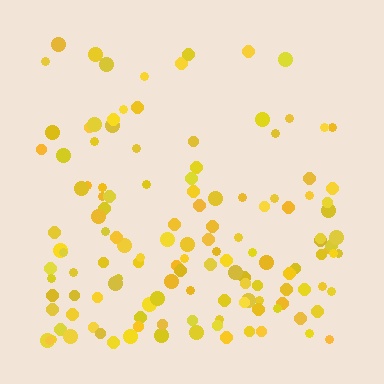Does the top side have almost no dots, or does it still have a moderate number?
Still a moderate number, just noticeably fewer than the bottom.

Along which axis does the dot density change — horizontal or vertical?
Vertical.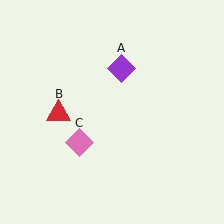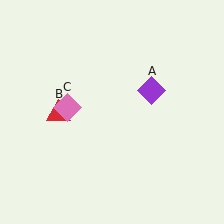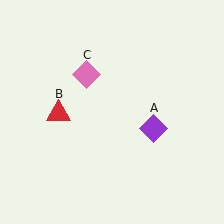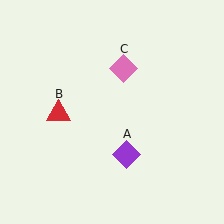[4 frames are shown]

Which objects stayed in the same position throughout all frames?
Red triangle (object B) remained stationary.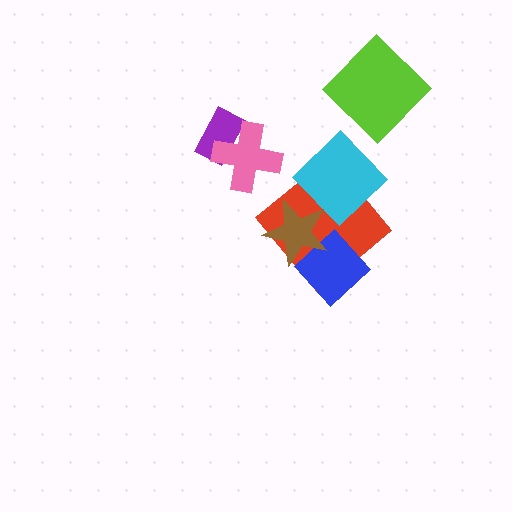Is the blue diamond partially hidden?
Yes, it is partially covered by another shape.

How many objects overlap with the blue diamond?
2 objects overlap with the blue diamond.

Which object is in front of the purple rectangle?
The pink cross is in front of the purple rectangle.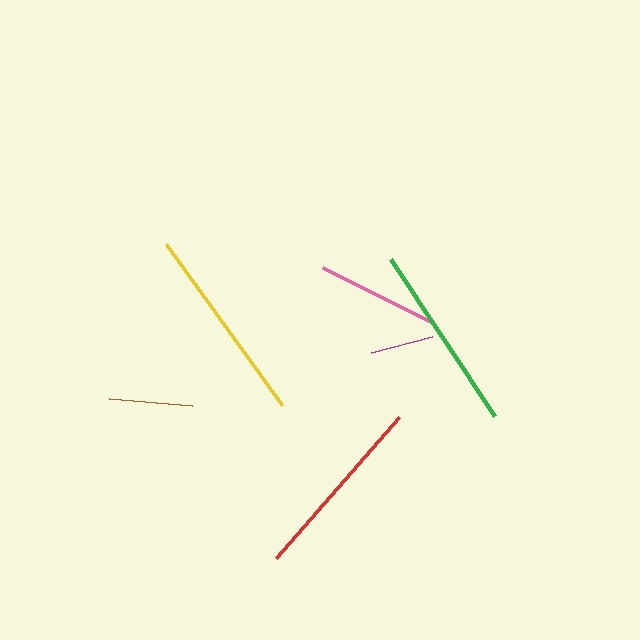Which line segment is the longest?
The yellow line is the longest at approximately 198 pixels.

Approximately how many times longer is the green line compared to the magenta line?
The green line is approximately 3.0 times the length of the magenta line.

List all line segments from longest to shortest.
From longest to shortest: yellow, green, red, pink, brown, magenta.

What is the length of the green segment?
The green segment is approximately 189 pixels long.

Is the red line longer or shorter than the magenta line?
The red line is longer than the magenta line.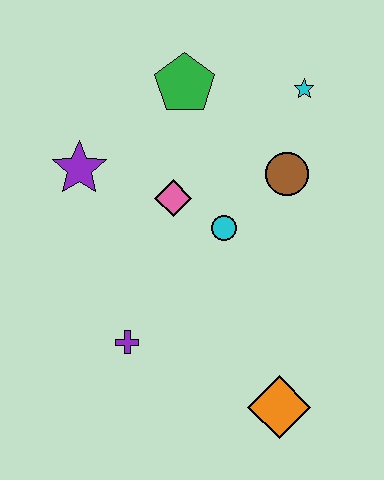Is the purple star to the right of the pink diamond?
No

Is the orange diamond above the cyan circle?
No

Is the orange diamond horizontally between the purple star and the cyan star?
Yes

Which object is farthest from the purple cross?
The cyan star is farthest from the purple cross.